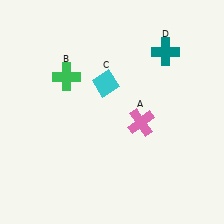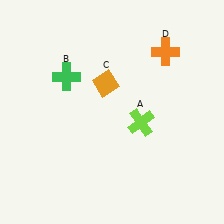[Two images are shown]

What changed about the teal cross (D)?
In Image 1, D is teal. In Image 2, it changed to orange.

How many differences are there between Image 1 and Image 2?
There are 3 differences between the two images.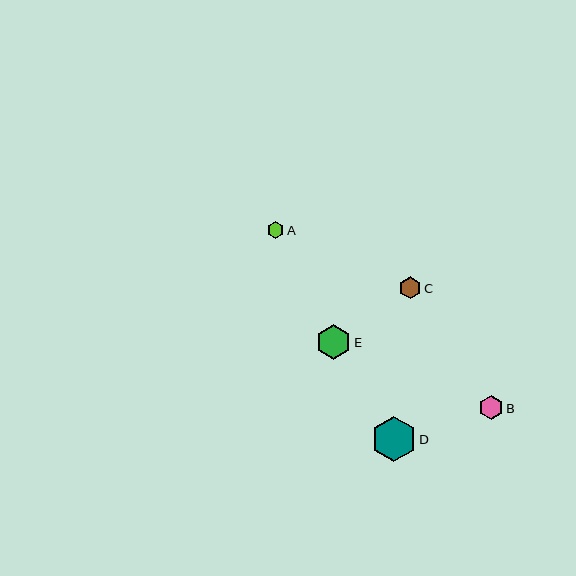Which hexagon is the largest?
Hexagon D is the largest with a size of approximately 45 pixels.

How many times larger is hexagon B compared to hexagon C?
Hexagon B is approximately 1.1 times the size of hexagon C.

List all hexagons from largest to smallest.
From largest to smallest: D, E, B, C, A.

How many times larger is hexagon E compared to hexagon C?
Hexagon E is approximately 1.6 times the size of hexagon C.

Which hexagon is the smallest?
Hexagon A is the smallest with a size of approximately 17 pixels.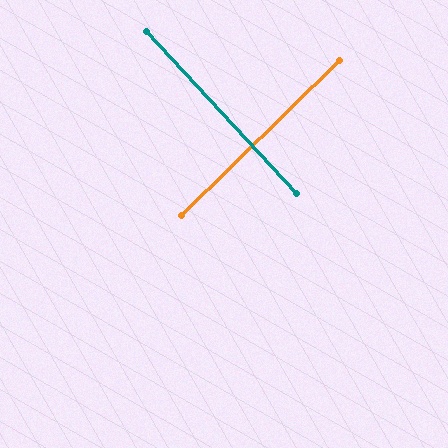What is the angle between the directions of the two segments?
Approximately 89 degrees.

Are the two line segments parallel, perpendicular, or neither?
Perpendicular — they meet at approximately 89°.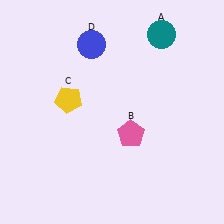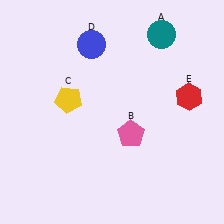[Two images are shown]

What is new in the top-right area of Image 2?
A red hexagon (E) was added in the top-right area of Image 2.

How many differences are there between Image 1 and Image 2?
There is 1 difference between the two images.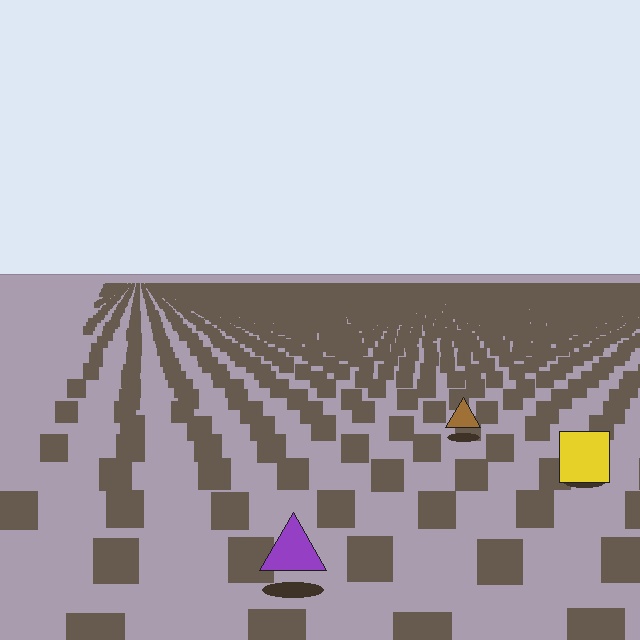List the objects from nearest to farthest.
From nearest to farthest: the purple triangle, the yellow square, the brown triangle.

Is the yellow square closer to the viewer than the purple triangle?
No. The purple triangle is closer — you can tell from the texture gradient: the ground texture is coarser near it.